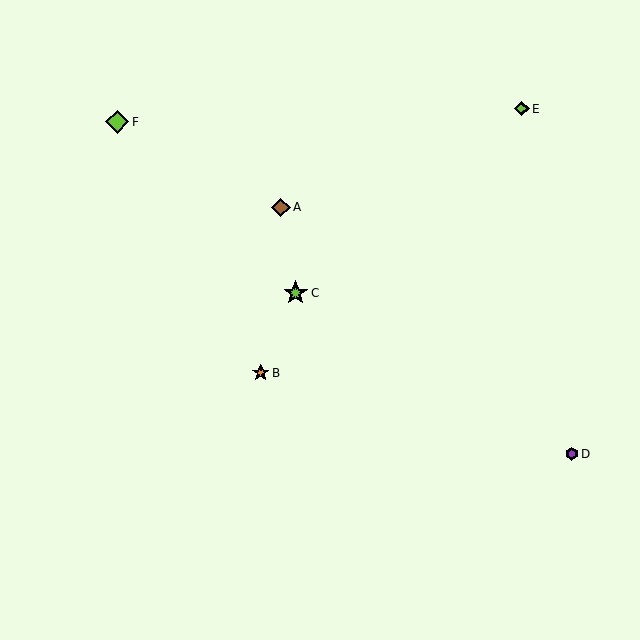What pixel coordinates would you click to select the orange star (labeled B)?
Click at (261, 373) to select the orange star B.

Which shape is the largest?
The lime star (labeled C) is the largest.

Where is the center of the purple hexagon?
The center of the purple hexagon is at (572, 454).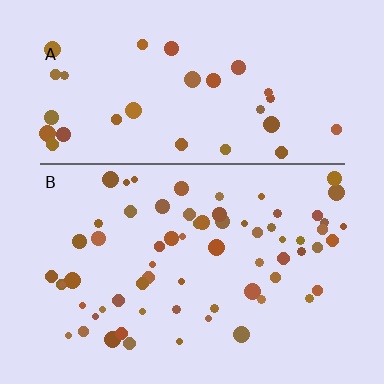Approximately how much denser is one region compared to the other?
Approximately 2.0× — region B over region A.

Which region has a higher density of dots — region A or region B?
B (the bottom).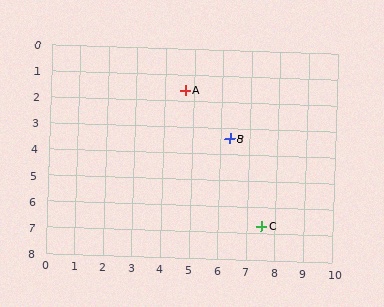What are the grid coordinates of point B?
Point B is at approximately (6.3, 3.4).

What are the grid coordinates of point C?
Point C is at approximately (7.5, 6.7).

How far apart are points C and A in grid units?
Points C and A are about 5.8 grid units apart.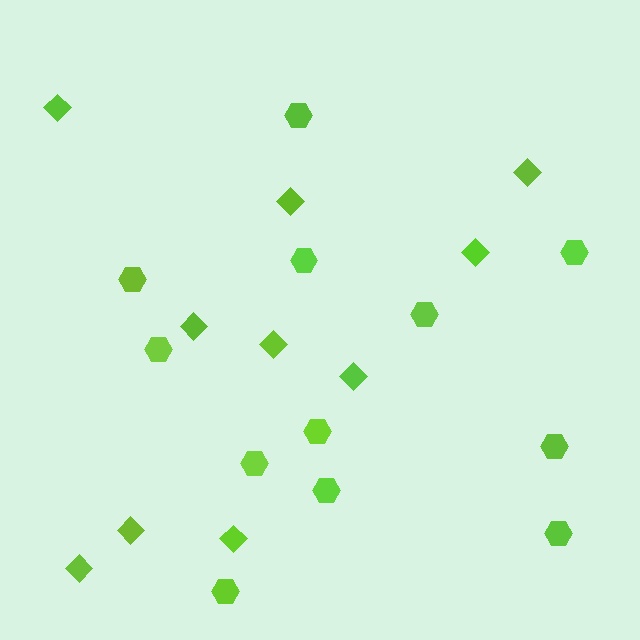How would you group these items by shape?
There are 2 groups: one group of diamonds (10) and one group of hexagons (12).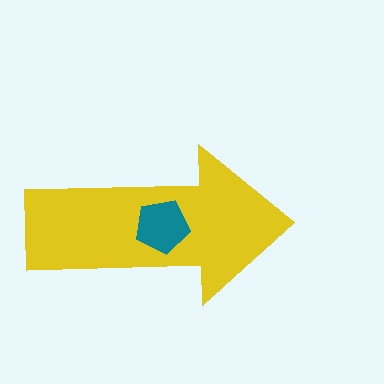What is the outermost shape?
The yellow arrow.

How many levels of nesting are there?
2.